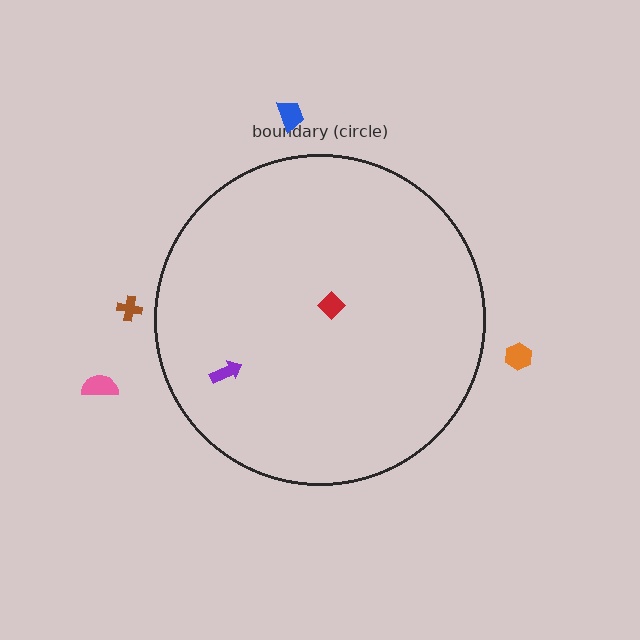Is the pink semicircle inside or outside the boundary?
Outside.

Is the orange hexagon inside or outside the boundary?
Outside.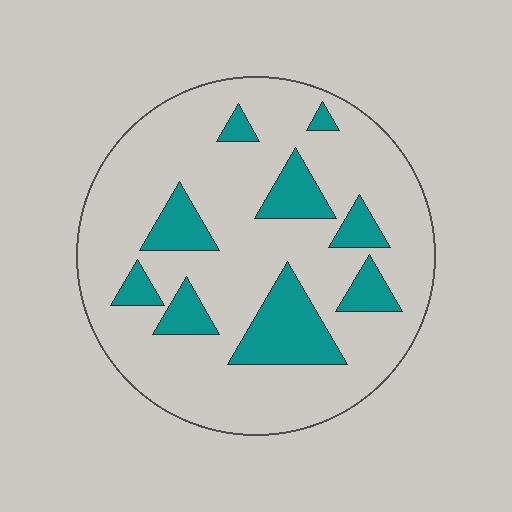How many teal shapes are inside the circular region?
9.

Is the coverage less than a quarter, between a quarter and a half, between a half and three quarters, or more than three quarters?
Less than a quarter.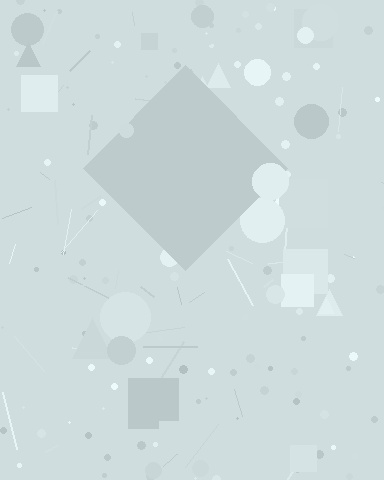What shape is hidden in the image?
A diamond is hidden in the image.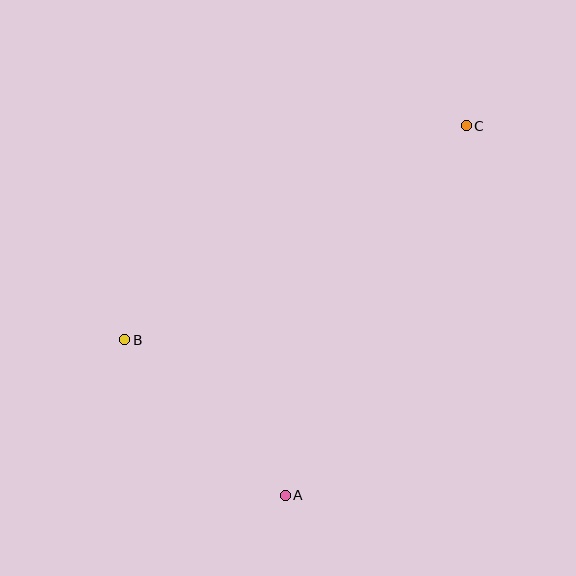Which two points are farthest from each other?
Points A and C are farthest from each other.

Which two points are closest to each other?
Points A and B are closest to each other.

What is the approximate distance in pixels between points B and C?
The distance between B and C is approximately 403 pixels.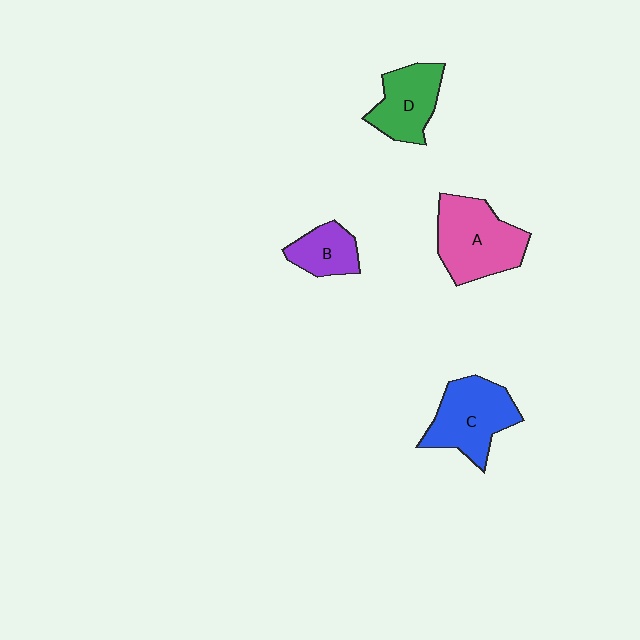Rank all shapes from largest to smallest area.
From largest to smallest: A (pink), C (blue), D (green), B (purple).